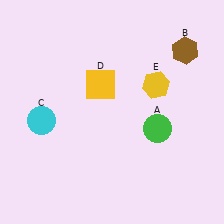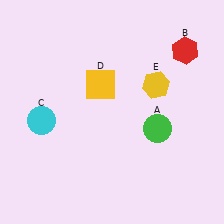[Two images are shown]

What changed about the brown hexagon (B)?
In Image 1, B is brown. In Image 2, it changed to red.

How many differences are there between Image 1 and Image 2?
There is 1 difference between the two images.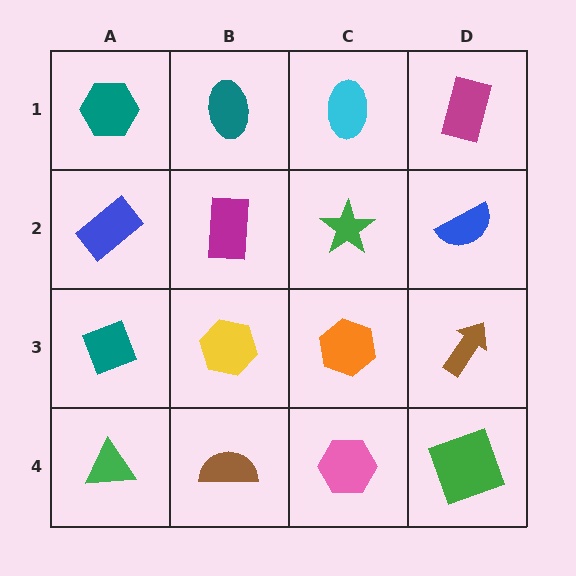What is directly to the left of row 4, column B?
A green triangle.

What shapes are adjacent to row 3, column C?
A green star (row 2, column C), a pink hexagon (row 4, column C), a yellow hexagon (row 3, column B), a brown arrow (row 3, column D).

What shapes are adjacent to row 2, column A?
A teal hexagon (row 1, column A), a teal diamond (row 3, column A), a magenta rectangle (row 2, column B).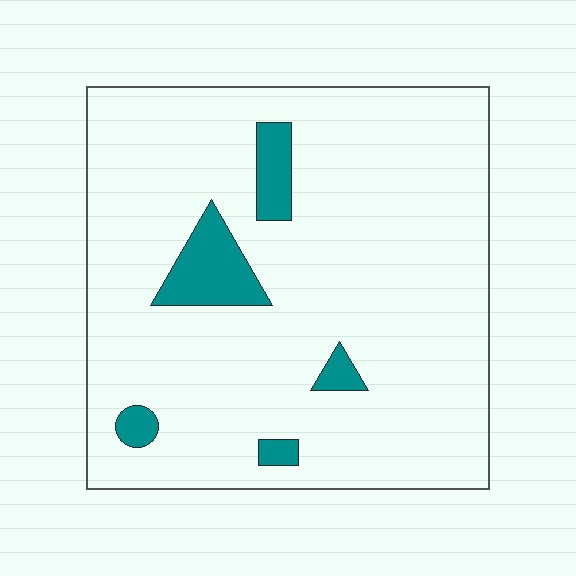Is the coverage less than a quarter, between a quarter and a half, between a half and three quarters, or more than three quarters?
Less than a quarter.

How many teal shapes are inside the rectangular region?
5.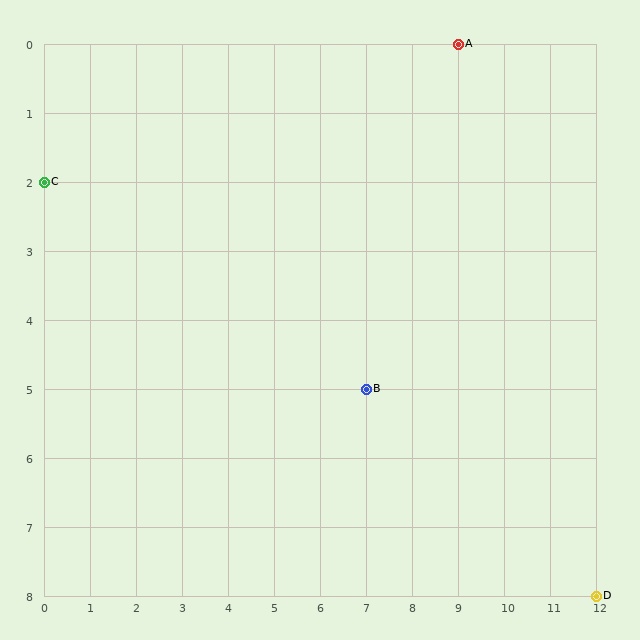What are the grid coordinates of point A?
Point A is at grid coordinates (9, 0).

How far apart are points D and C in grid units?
Points D and C are 12 columns and 6 rows apart (about 13.4 grid units diagonally).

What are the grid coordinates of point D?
Point D is at grid coordinates (12, 8).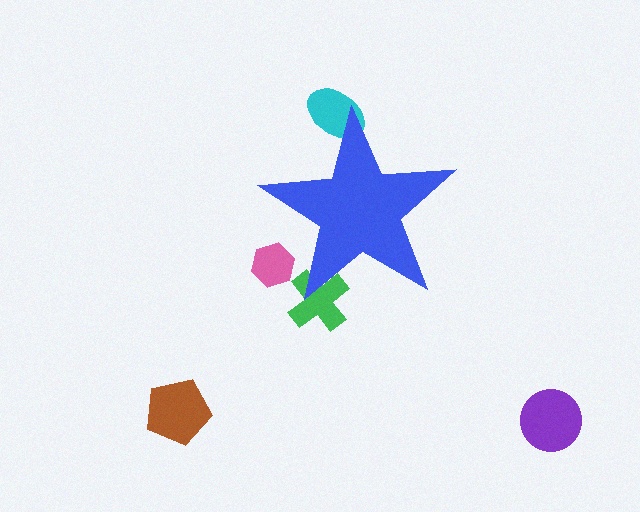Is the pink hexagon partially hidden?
Yes, the pink hexagon is partially hidden behind the blue star.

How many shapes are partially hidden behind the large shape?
3 shapes are partially hidden.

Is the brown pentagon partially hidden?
No, the brown pentagon is fully visible.